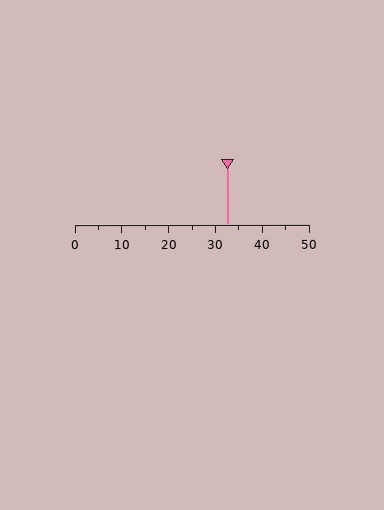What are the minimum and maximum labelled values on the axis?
The axis runs from 0 to 50.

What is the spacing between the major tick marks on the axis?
The major ticks are spaced 10 apart.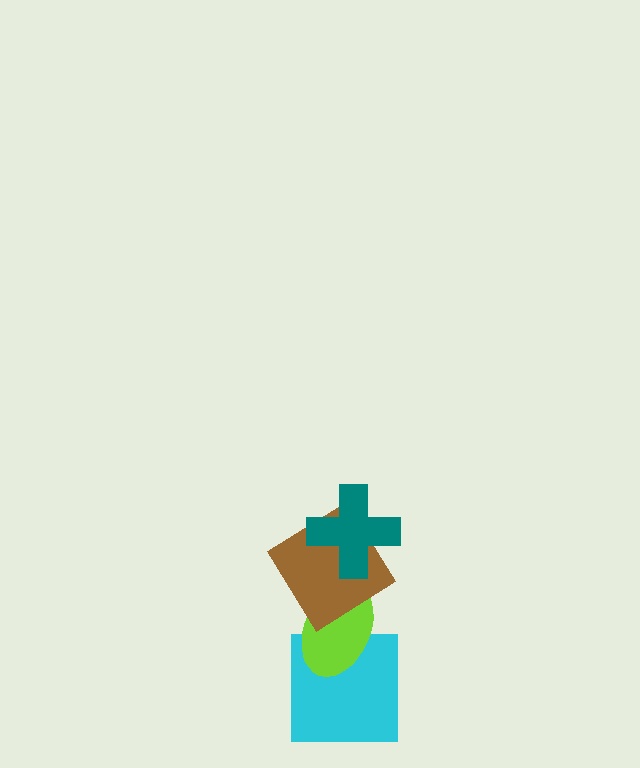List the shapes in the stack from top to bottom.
From top to bottom: the teal cross, the brown diamond, the lime ellipse, the cyan square.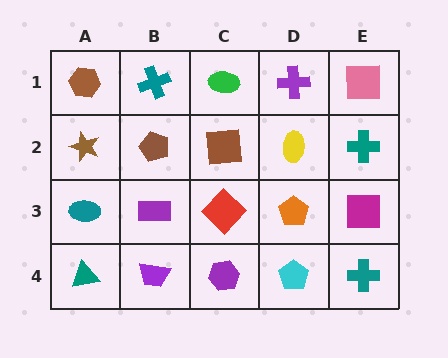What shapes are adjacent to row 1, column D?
A yellow ellipse (row 2, column D), a green ellipse (row 1, column C), a pink square (row 1, column E).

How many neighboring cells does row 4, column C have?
3.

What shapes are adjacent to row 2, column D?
A purple cross (row 1, column D), an orange pentagon (row 3, column D), a brown square (row 2, column C), a teal cross (row 2, column E).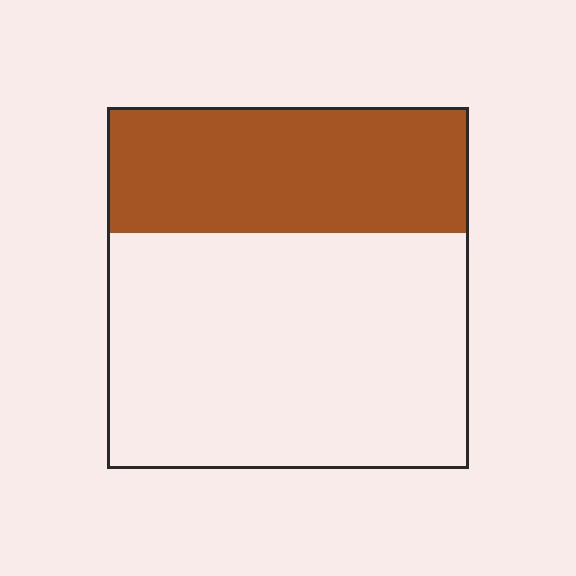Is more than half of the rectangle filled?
No.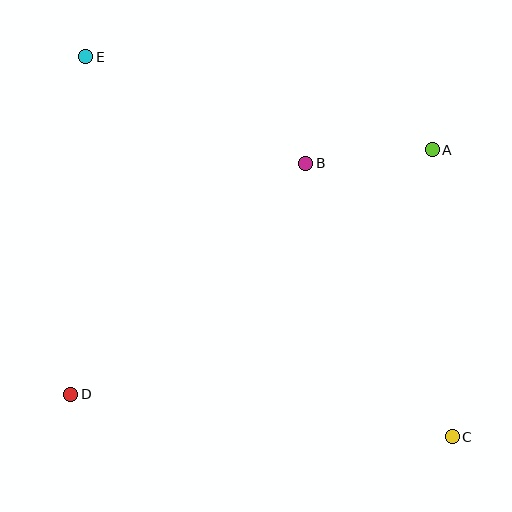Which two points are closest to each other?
Points A and B are closest to each other.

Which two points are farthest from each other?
Points C and E are farthest from each other.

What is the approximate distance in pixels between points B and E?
The distance between B and E is approximately 244 pixels.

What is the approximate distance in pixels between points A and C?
The distance between A and C is approximately 288 pixels.